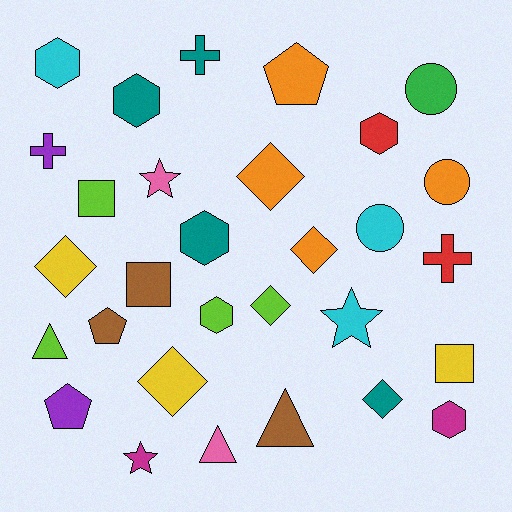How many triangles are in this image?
There are 3 triangles.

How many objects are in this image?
There are 30 objects.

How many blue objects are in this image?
There are no blue objects.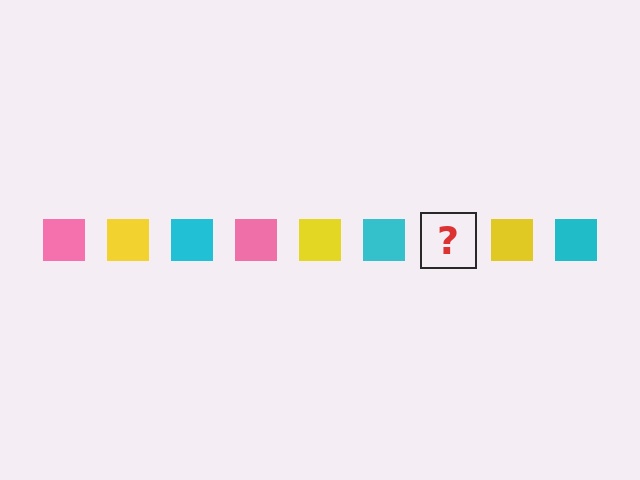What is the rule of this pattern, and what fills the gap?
The rule is that the pattern cycles through pink, yellow, cyan squares. The gap should be filled with a pink square.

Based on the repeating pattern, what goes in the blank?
The blank should be a pink square.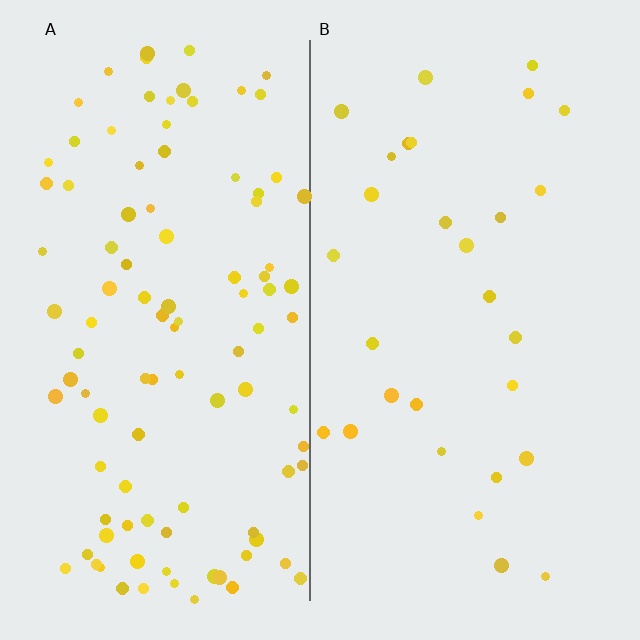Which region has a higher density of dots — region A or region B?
A (the left).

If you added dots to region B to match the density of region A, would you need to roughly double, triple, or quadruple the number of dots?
Approximately triple.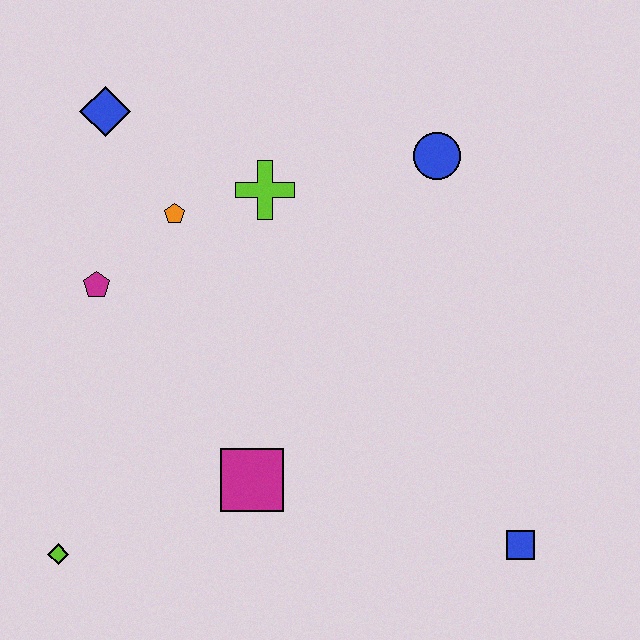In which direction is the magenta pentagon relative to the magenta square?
The magenta pentagon is above the magenta square.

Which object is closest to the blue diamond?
The orange pentagon is closest to the blue diamond.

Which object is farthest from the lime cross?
The blue square is farthest from the lime cross.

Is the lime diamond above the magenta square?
No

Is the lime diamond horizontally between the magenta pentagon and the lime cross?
No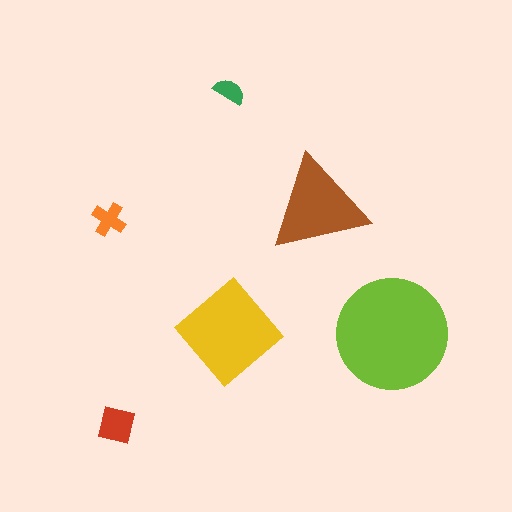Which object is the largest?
The lime circle.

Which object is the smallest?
The green semicircle.